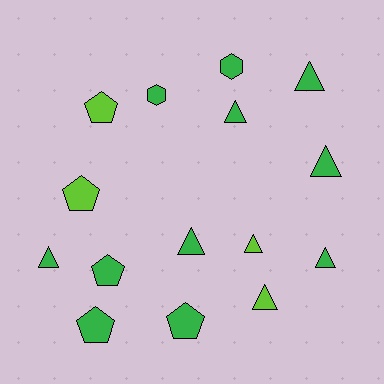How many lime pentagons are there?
There are 2 lime pentagons.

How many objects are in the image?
There are 15 objects.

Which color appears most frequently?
Green, with 11 objects.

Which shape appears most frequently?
Triangle, with 8 objects.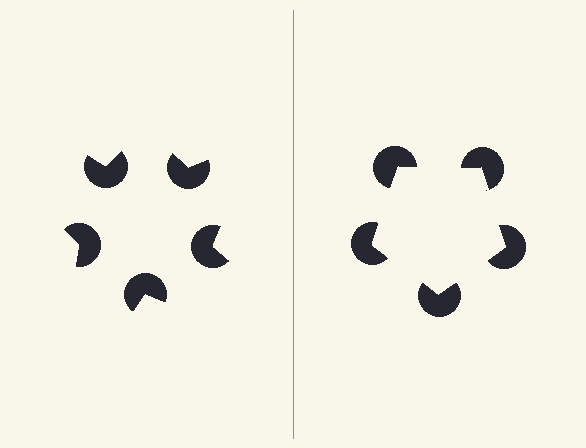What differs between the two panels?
The pac-man discs are positioned identically on both sides; only the wedge orientations differ. On the right they align to a pentagon; on the left they are misaligned.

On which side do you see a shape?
An illusory pentagon appears on the right side. On the left side the wedge cuts are rotated, so no coherent shape forms.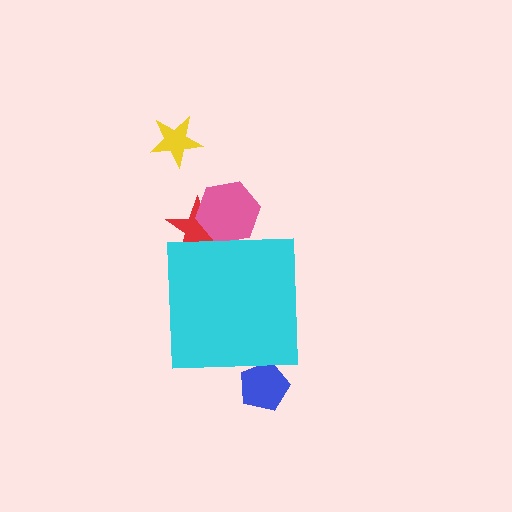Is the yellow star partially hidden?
No, the yellow star is fully visible.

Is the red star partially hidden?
Yes, the red star is partially hidden behind the cyan square.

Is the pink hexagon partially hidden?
Yes, the pink hexagon is partially hidden behind the cyan square.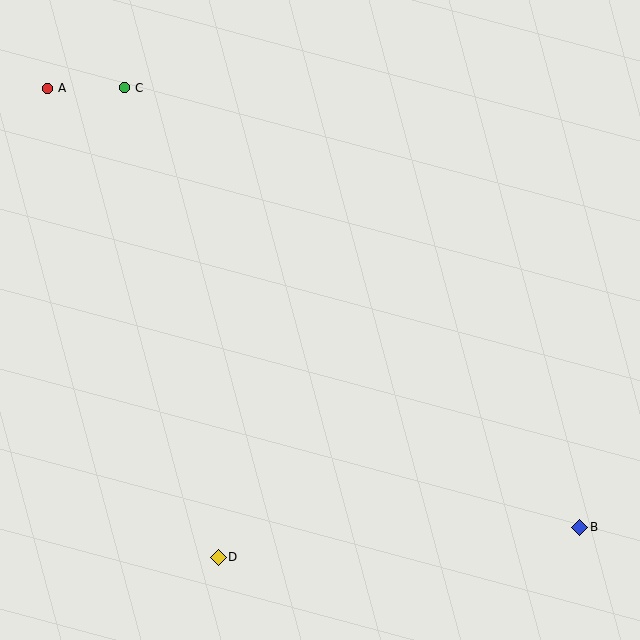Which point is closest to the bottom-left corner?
Point D is closest to the bottom-left corner.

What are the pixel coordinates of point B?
Point B is at (580, 527).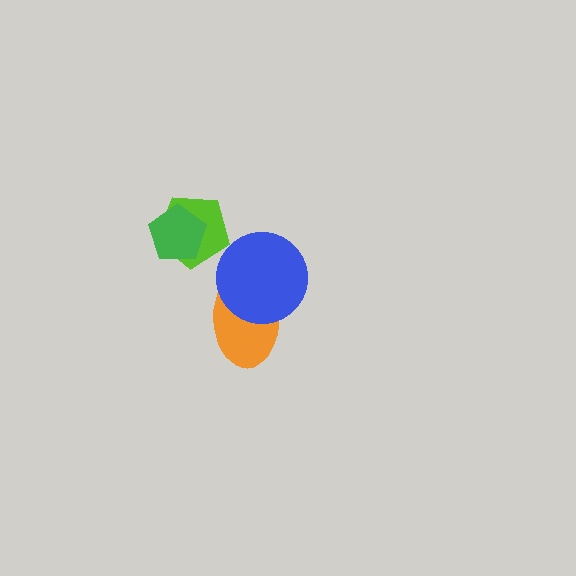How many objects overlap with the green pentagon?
1 object overlaps with the green pentagon.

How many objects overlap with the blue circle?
1 object overlaps with the blue circle.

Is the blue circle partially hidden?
No, no other shape covers it.